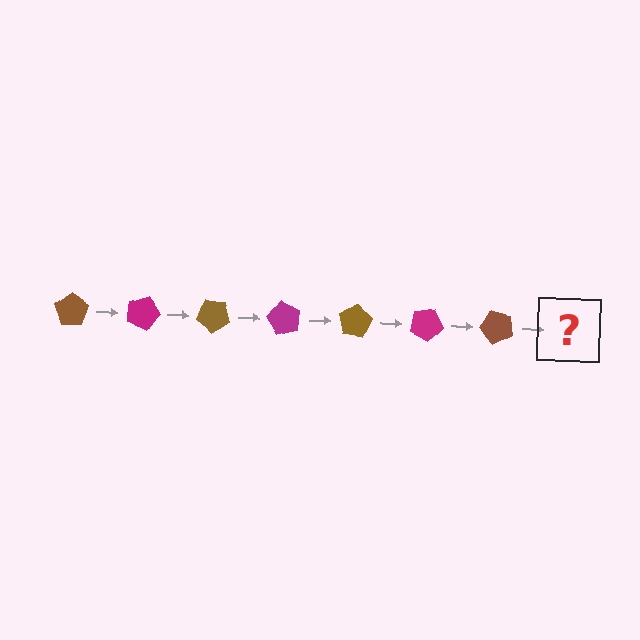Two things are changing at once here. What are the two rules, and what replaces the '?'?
The two rules are that it rotates 20 degrees each step and the color cycles through brown and magenta. The '?' should be a magenta pentagon, rotated 140 degrees from the start.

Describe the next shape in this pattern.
It should be a magenta pentagon, rotated 140 degrees from the start.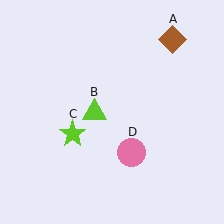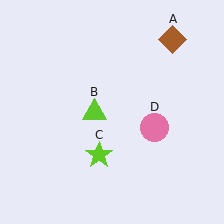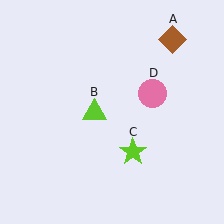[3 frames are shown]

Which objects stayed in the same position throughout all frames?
Brown diamond (object A) and lime triangle (object B) remained stationary.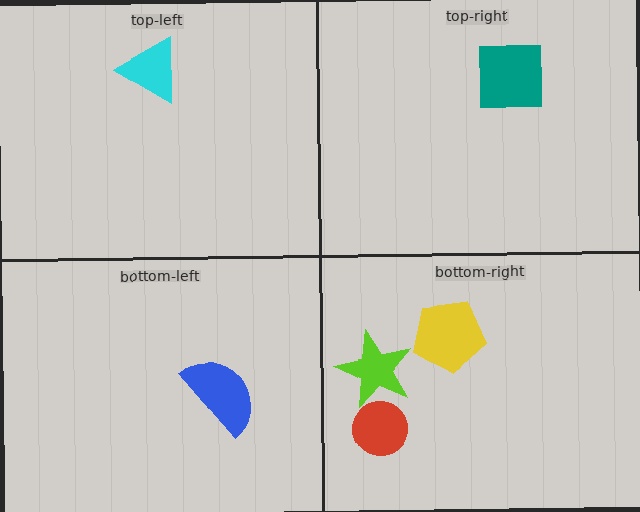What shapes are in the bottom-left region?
The blue semicircle.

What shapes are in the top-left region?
The cyan triangle.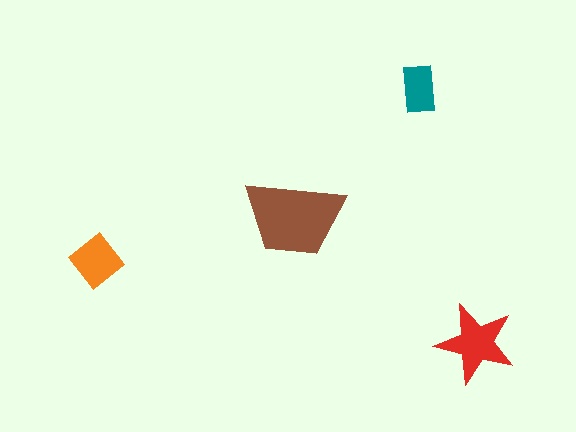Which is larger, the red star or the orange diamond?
The red star.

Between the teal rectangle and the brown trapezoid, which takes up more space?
The brown trapezoid.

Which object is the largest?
The brown trapezoid.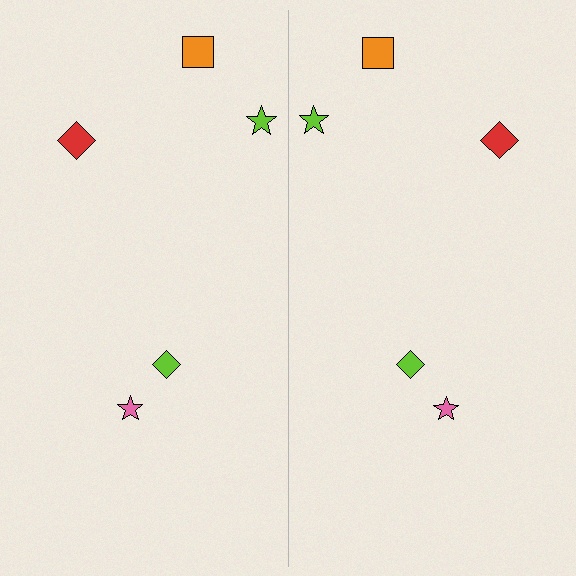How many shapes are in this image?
There are 10 shapes in this image.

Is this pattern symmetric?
Yes, this pattern has bilateral (reflection) symmetry.